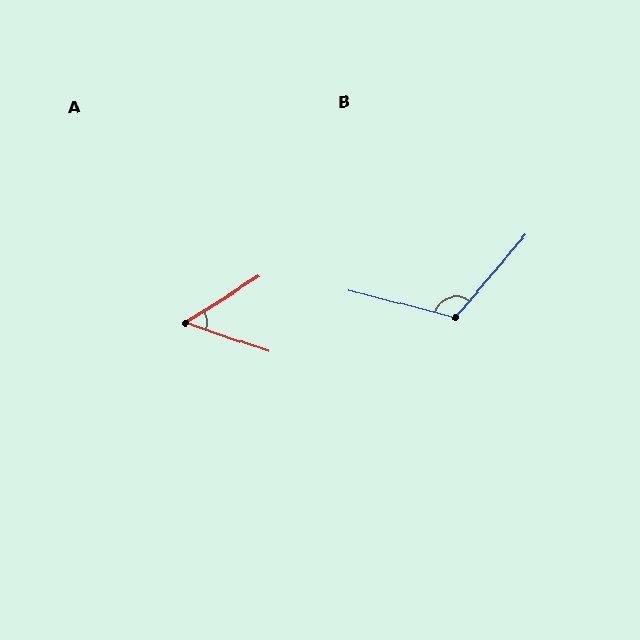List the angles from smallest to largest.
A (51°), B (116°).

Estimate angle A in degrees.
Approximately 51 degrees.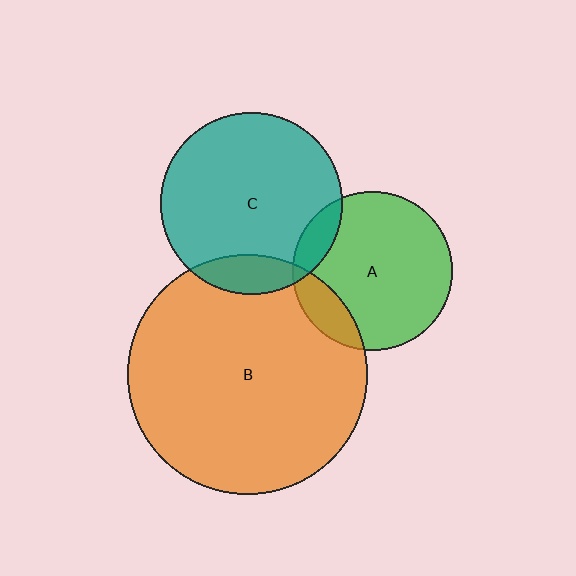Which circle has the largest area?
Circle B (orange).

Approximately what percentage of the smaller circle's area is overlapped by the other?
Approximately 10%.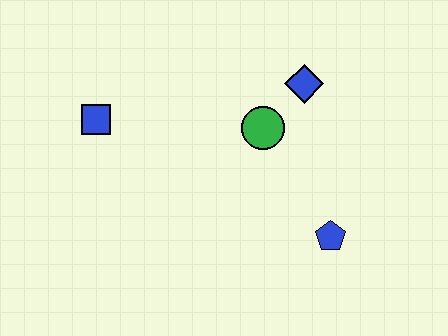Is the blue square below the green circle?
No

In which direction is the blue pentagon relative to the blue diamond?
The blue pentagon is below the blue diamond.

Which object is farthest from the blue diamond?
The blue square is farthest from the blue diamond.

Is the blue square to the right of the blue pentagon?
No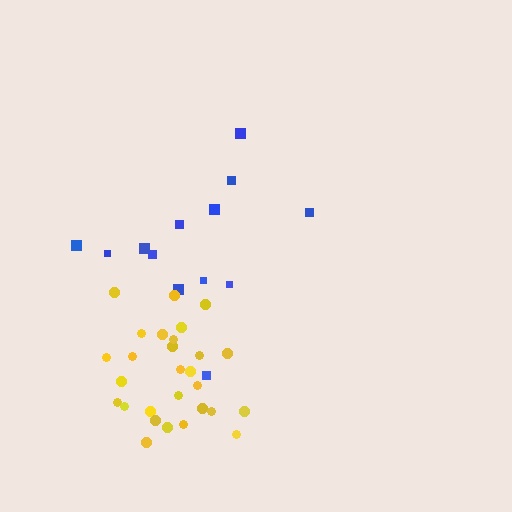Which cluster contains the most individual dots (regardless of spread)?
Yellow (28).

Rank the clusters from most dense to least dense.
yellow, blue.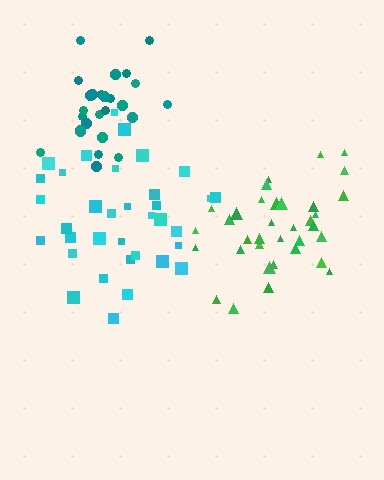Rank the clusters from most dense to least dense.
teal, green, cyan.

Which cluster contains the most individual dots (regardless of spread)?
Green (35).